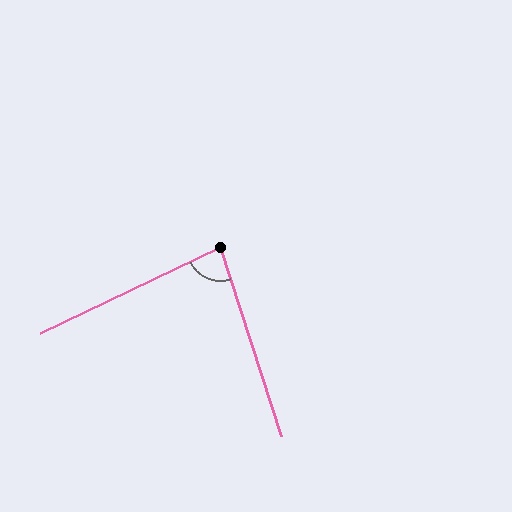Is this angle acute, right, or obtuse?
It is acute.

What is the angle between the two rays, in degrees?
Approximately 82 degrees.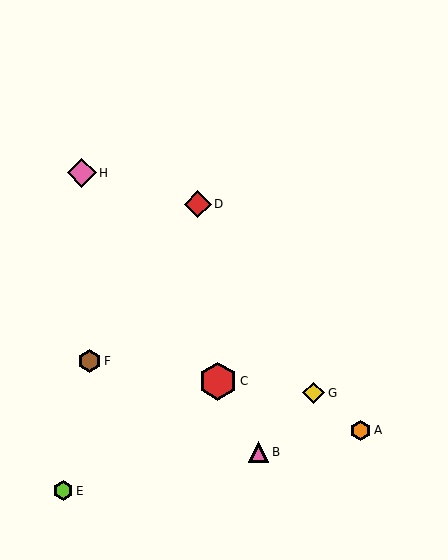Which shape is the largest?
The red hexagon (labeled C) is the largest.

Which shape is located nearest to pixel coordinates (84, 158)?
The pink diamond (labeled H) at (82, 173) is nearest to that location.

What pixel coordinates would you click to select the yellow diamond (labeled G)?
Click at (314, 393) to select the yellow diamond G.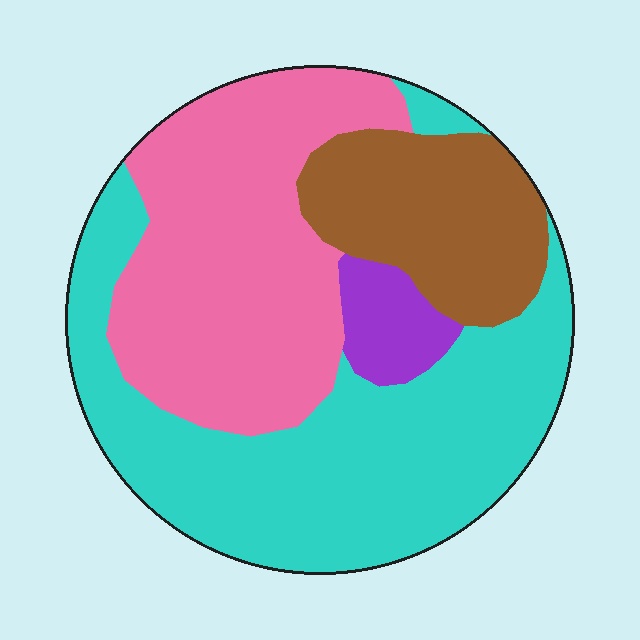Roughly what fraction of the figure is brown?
Brown covers 17% of the figure.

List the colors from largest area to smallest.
From largest to smallest: cyan, pink, brown, purple.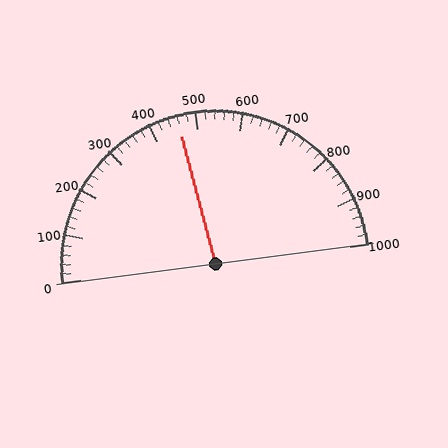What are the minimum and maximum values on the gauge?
The gauge ranges from 0 to 1000.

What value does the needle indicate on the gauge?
The needle indicates approximately 460.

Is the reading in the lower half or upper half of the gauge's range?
The reading is in the lower half of the range (0 to 1000).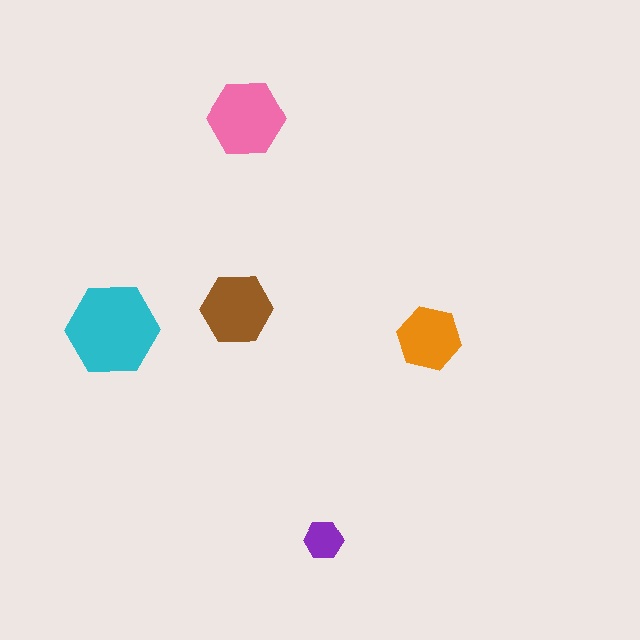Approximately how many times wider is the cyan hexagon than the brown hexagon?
About 1.5 times wider.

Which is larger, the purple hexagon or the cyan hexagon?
The cyan one.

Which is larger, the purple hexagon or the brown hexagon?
The brown one.